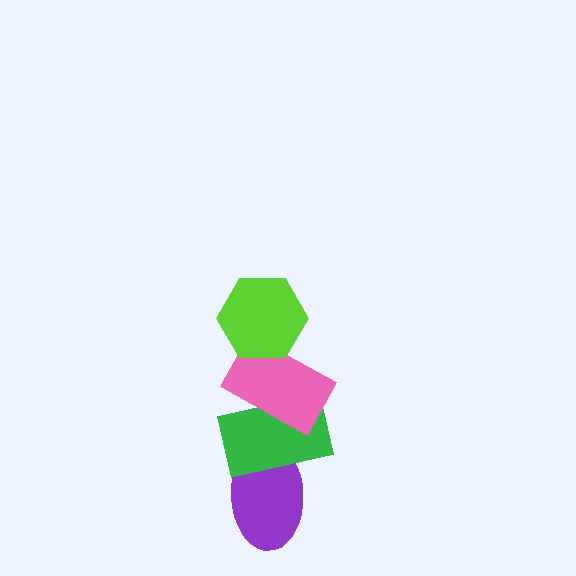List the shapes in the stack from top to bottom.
From top to bottom: the lime hexagon, the pink rectangle, the green rectangle, the purple ellipse.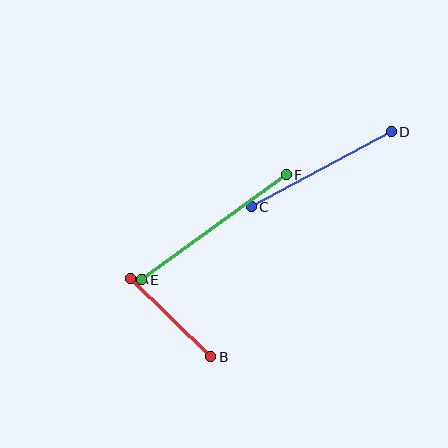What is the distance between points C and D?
The distance is approximately 158 pixels.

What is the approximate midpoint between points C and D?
The midpoint is at approximately (321, 169) pixels.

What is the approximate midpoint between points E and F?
The midpoint is at approximately (214, 227) pixels.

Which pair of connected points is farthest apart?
Points E and F are farthest apart.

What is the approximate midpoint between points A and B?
The midpoint is at approximately (171, 318) pixels.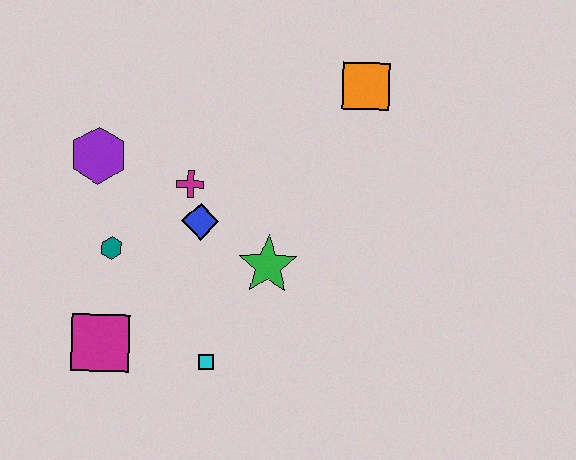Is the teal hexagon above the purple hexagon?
No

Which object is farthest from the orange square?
The magenta square is farthest from the orange square.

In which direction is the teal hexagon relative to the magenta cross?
The teal hexagon is to the left of the magenta cross.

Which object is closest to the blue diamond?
The magenta cross is closest to the blue diamond.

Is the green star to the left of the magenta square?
No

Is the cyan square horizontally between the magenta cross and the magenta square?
No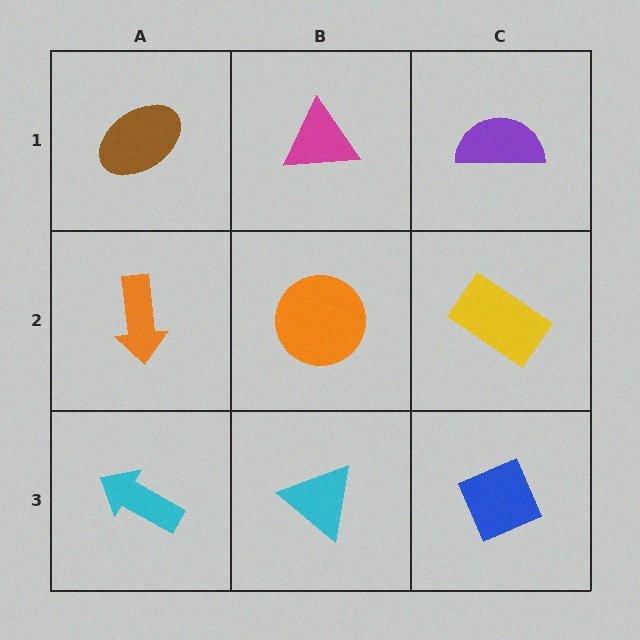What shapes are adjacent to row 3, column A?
An orange arrow (row 2, column A), a cyan triangle (row 3, column B).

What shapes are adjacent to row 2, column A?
A brown ellipse (row 1, column A), a cyan arrow (row 3, column A), an orange circle (row 2, column B).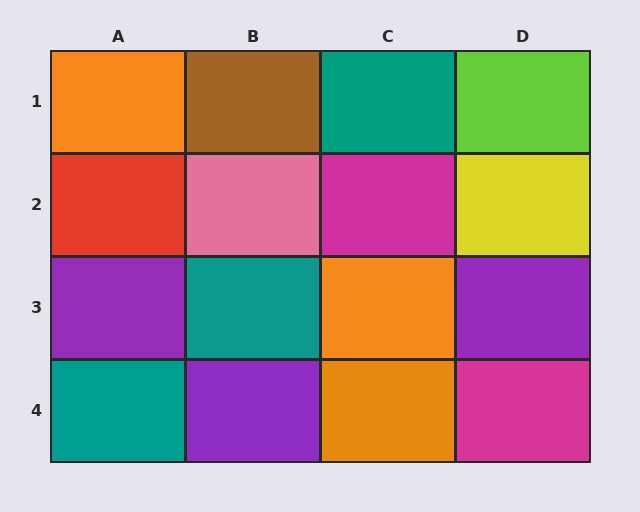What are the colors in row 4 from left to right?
Teal, purple, orange, magenta.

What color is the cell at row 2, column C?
Magenta.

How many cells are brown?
1 cell is brown.